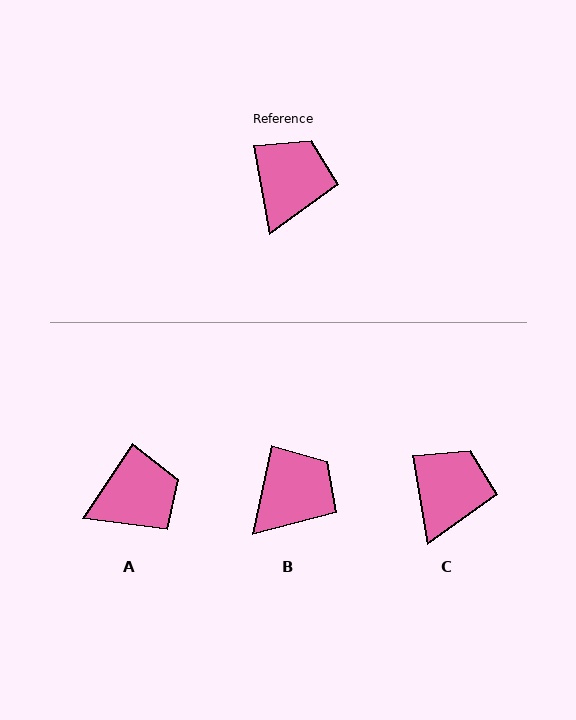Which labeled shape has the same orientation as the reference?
C.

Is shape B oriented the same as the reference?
No, it is off by about 22 degrees.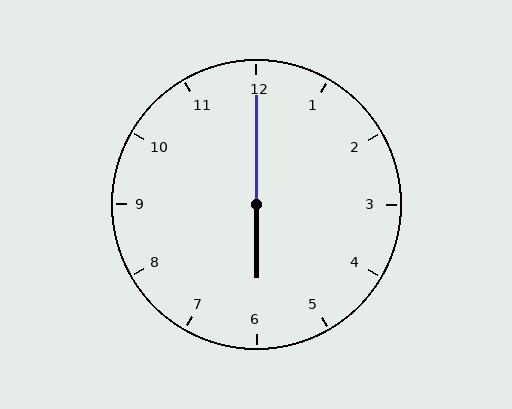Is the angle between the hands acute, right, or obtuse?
It is obtuse.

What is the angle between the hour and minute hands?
Approximately 180 degrees.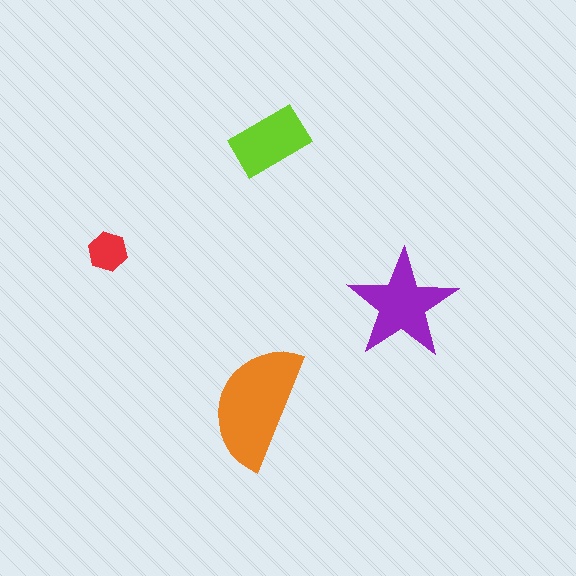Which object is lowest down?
The orange semicircle is bottommost.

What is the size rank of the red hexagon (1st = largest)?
4th.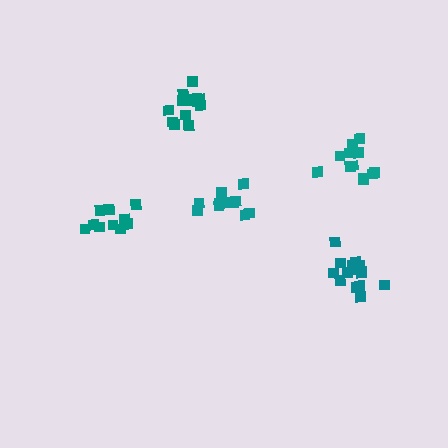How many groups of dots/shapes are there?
There are 5 groups.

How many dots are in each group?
Group 1: 13 dots, Group 2: 17 dots, Group 3: 14 dots, Group 4: 11 dots, Group 5: 12 dots (67 total).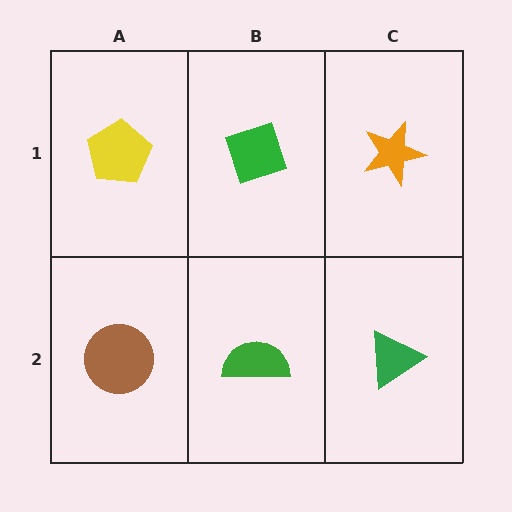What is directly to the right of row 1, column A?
A green diamond.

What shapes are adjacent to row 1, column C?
A green triangle (row 2, column C), a green diamond (row 1, column B).